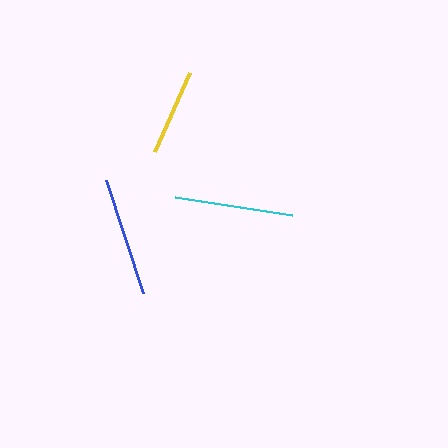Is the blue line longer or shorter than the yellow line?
The blue line is longer than the yellow line.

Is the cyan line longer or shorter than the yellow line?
The cyan line is longer than the yellow line.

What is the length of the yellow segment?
The yellow segment is approximately 86 pixels long.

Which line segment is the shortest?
The yellow line is the shortest at approximately 86 pixels.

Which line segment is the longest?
The blue line is the longest at approximately 119 pixels.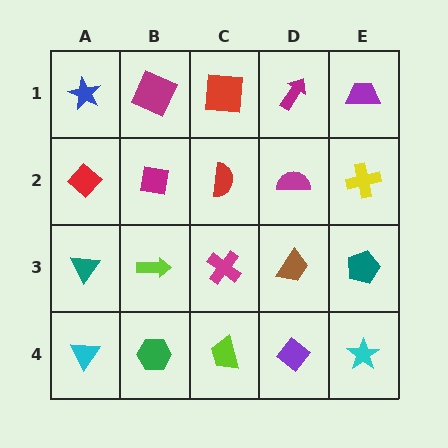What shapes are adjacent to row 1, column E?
A yellow cross (row 2, column E), a magenta arrow (row 1, column D).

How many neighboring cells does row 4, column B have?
3.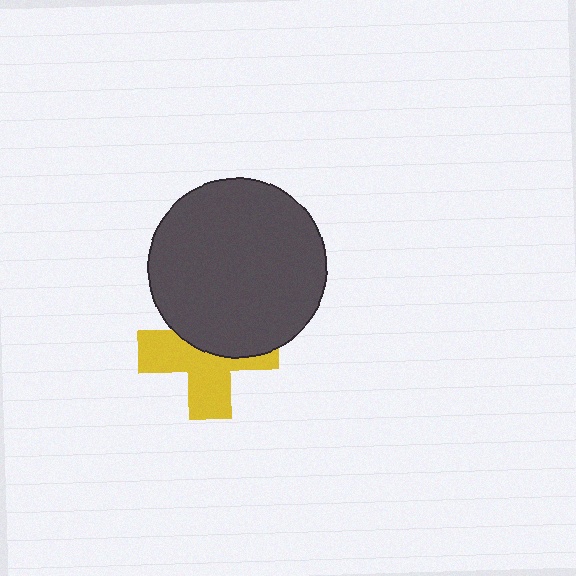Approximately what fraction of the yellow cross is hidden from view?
Roughly 45% of the yellow cross is hidden behind the dark gray circle.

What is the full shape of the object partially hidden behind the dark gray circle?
The partially hidden object is a yellow cross.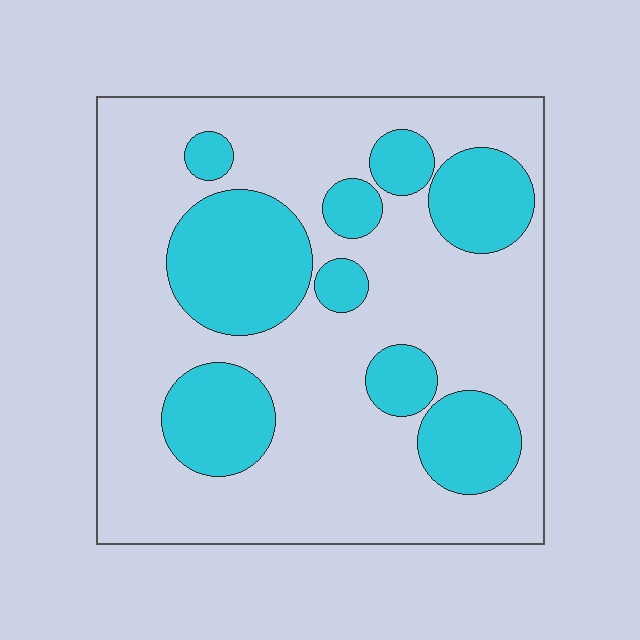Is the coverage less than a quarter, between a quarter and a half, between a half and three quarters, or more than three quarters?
Between a quarter and a half.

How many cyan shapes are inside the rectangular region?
9.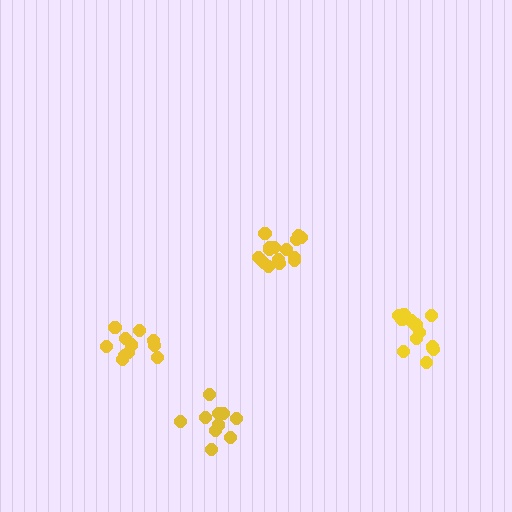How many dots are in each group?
Group 1: 15 dots, Group 2: 11 dots, Group 3: 14 dots, Group 4: 10 dots (50 total).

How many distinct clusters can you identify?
There are 4 distinct clusters.